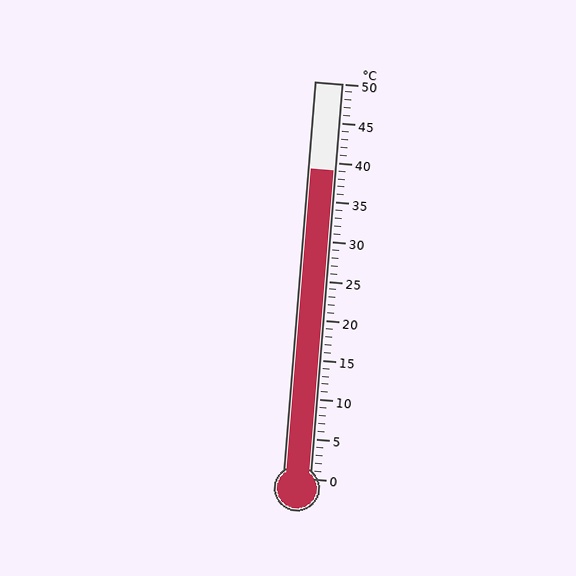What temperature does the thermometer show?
The thermometer shows approximately 39°C.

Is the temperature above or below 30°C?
The temperature is above 30°C.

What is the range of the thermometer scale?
The thermometer scale ranges from 0°C to 50°C.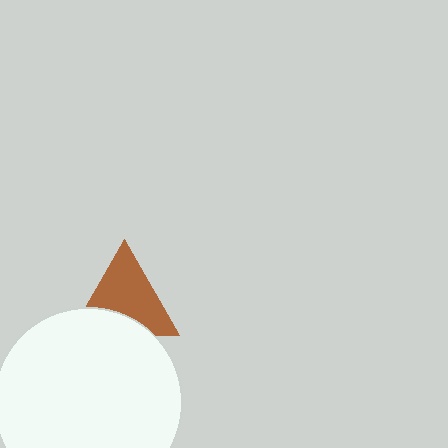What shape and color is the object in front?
The object in front is a white circle.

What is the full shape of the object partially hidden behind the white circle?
The partially hidden object is a brown triangle.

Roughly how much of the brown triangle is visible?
Most of it is visible (roughly 70%).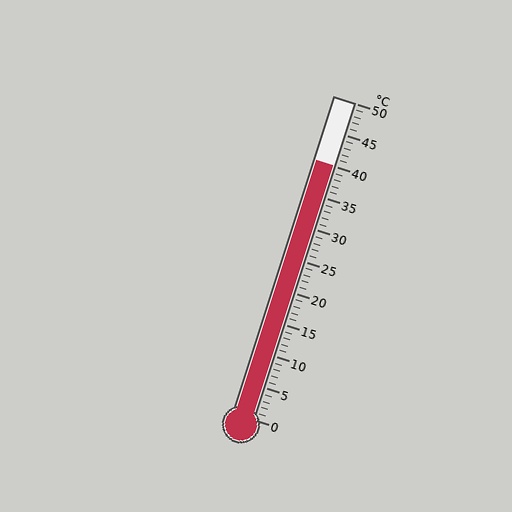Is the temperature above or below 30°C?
The temperature is above 30°C.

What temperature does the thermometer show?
The thermometer shows approximately 40°C.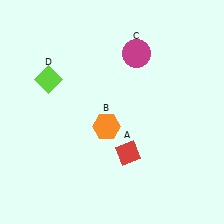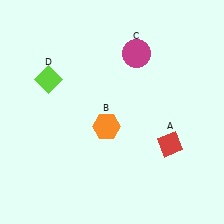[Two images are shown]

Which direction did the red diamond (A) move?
The red diamond (A) moved right.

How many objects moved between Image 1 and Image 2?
1 object moved between the two images.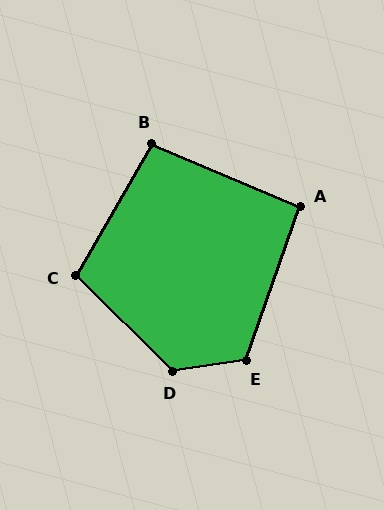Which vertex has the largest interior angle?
D, at approximately 126 degrees.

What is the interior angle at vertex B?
Approximately 97 degrees (obtuse).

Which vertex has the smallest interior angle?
A, at approximately 94 degrees.